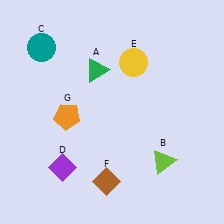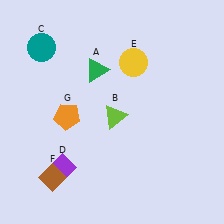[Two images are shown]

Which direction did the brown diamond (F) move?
The brown diamond (F) moved left.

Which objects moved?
The objects that moved are: the lime triangle (B), the brown diamond (F).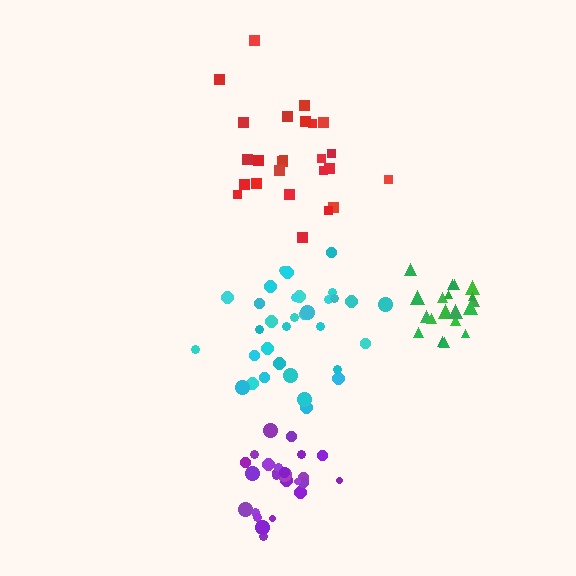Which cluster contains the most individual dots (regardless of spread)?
Cyan (33).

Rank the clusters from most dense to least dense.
green, purple, cyan, red.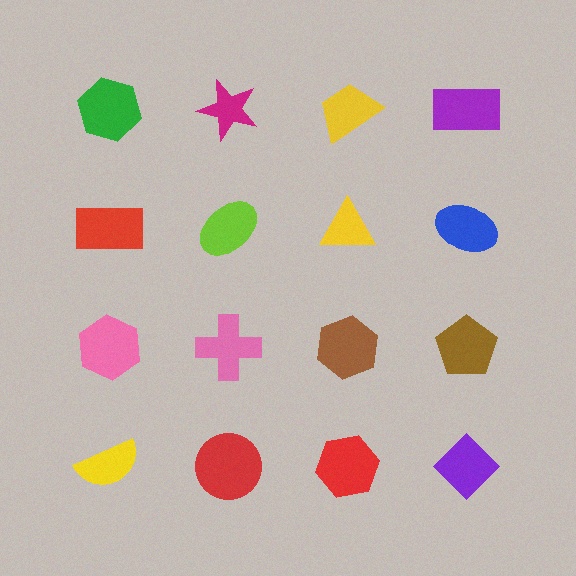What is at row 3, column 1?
A pink hexagon.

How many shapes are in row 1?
4 shapes.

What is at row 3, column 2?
A pink cross.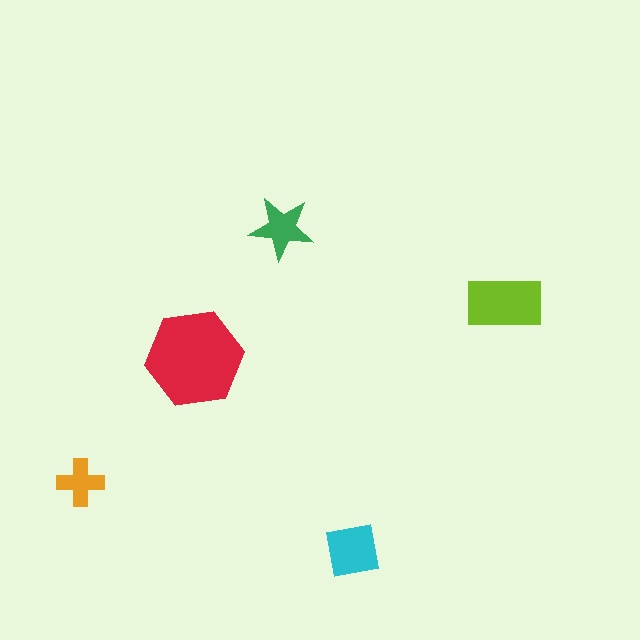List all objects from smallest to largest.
The orange cross, the green star, the cyan square, the lime rectangle, the red hexagon.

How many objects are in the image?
There are 5 objects in the image.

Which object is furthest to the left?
The orange cross is leftmost.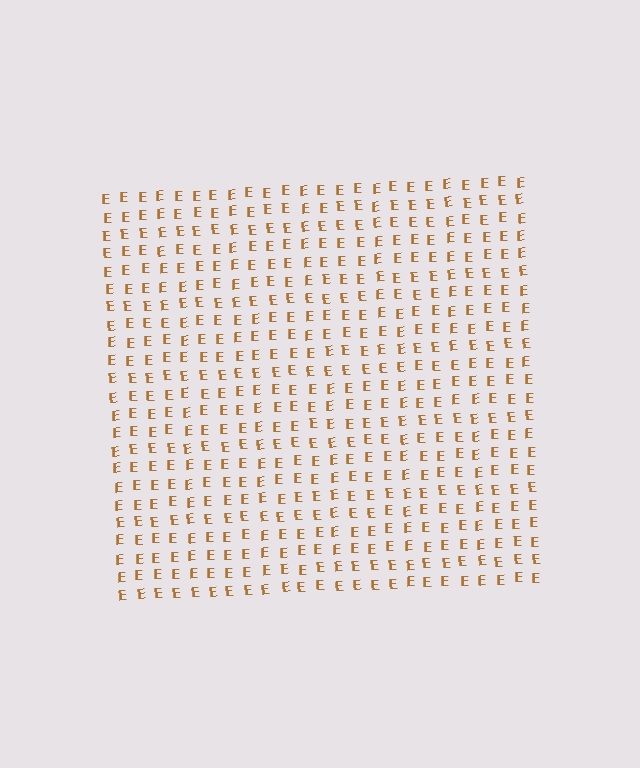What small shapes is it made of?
It is made of small letter E's.